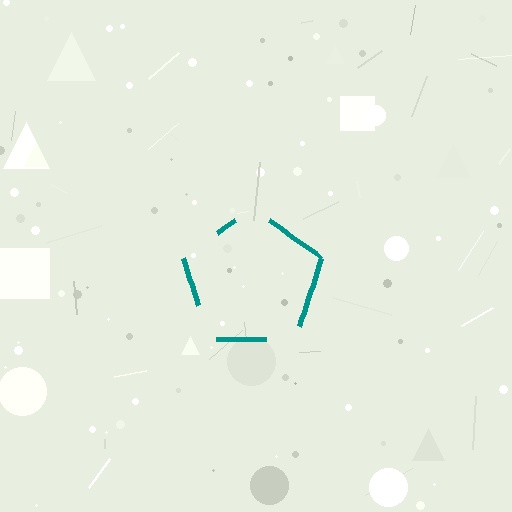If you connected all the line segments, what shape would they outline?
They would outline a pentagon.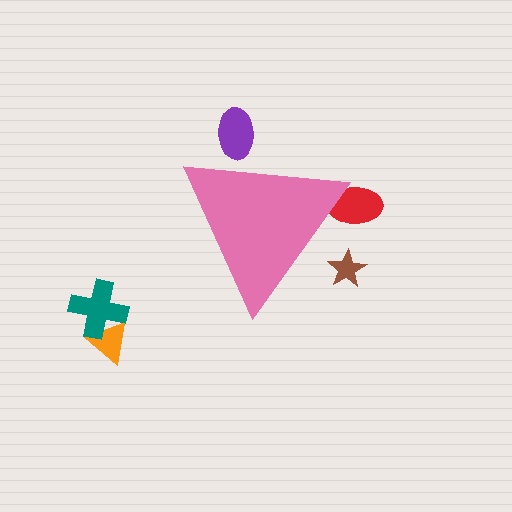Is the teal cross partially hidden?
No, the teal cross is fully visible.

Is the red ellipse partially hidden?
Yes, the red ellipse is partially hidden behind the pink triangle.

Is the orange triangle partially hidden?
No, the orange triangle is fully visible.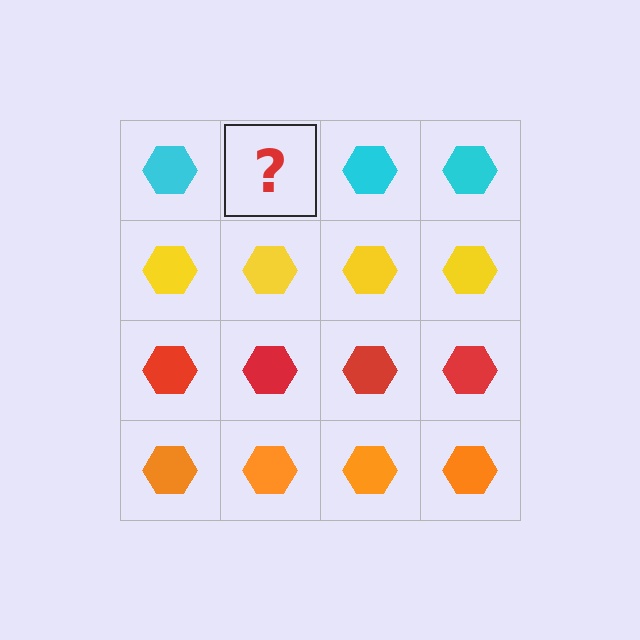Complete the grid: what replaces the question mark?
The question mark should be replaced with a cyan hexagon.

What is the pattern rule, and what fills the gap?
The rule is that each row has a consistent color. The gap should be filled with a cyan hexagon.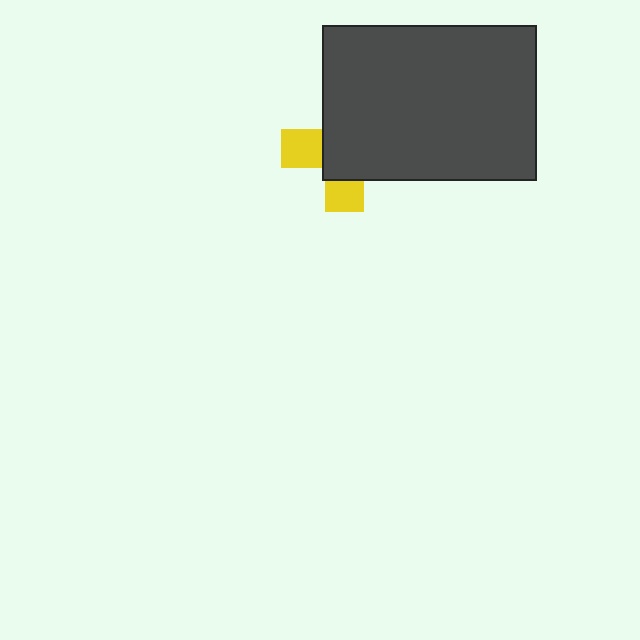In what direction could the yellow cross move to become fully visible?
The yellow cross could move toward the lower-left. That would shift it out from behind the dark gray rectangle entirely.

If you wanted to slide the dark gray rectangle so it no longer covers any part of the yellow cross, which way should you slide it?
Slide it toward the upper-right — that is the most direct way to separate the two shapes.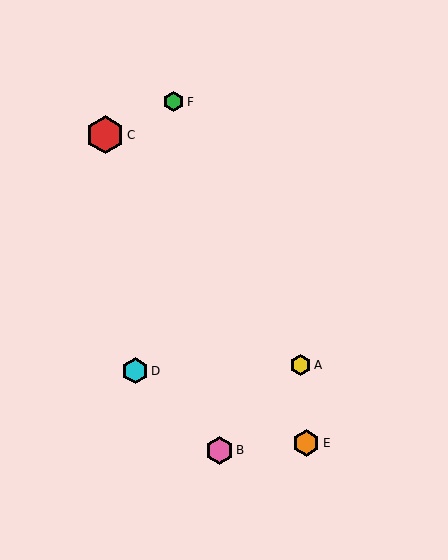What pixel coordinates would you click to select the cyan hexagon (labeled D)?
Click at (135, 371) to select the cyan hexagon D.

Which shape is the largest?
The red hexagon (labeled C) is the largest.